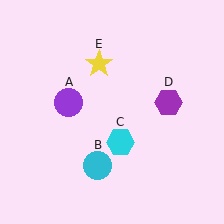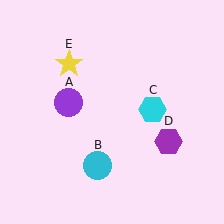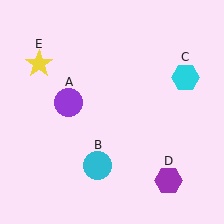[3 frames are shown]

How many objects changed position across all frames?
3 objects changed position: cyan hexagon (object C), purple hexagon (object D), yellow star (object E).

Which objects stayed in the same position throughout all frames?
Purple circle (object A) and cyan circle (object B) remained stationary.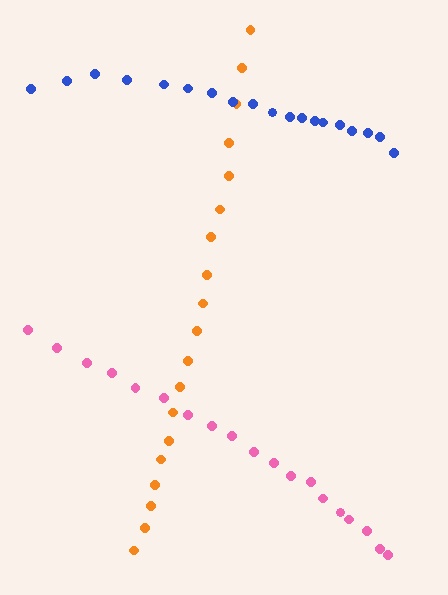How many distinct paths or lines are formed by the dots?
There are 3 distinct paths.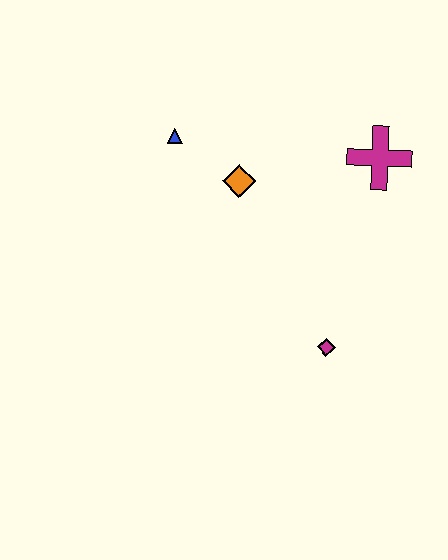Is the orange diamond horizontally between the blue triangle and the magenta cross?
Yes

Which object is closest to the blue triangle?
The orange diamond is closest to the blue triangle.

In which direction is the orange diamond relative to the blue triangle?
The orange diamond is to the right of the blue triangle.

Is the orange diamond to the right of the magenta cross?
No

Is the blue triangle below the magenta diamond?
No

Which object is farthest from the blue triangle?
The magenta diamond is farthest from the blue triangle.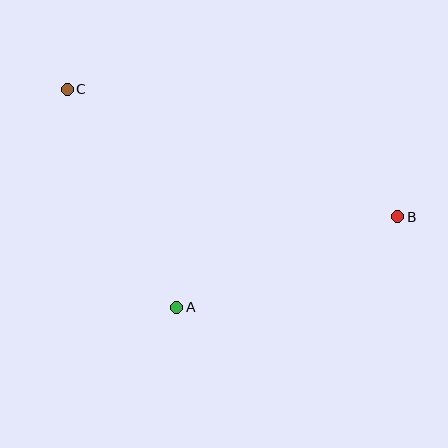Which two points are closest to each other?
Points A and B are closest to each other.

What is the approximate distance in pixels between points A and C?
The distance between A and C is approximately 244 pixels.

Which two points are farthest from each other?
Points B and C are farthest from each other.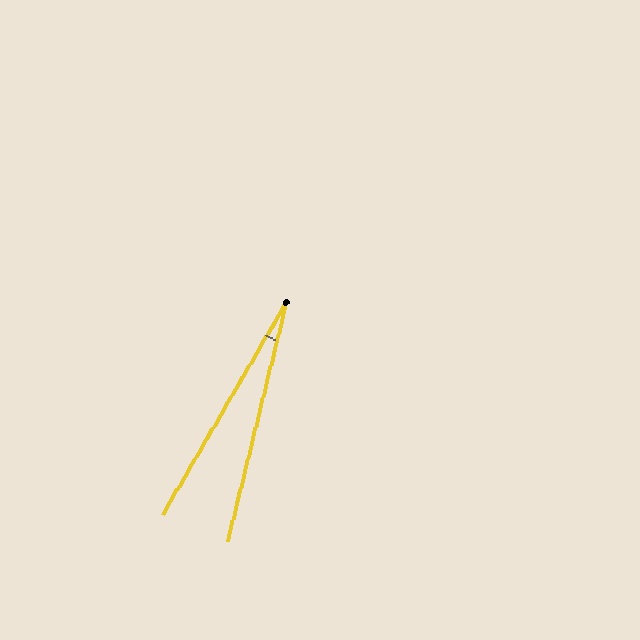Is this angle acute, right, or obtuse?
It is acute.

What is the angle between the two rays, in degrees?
Approximately 16 degrees.